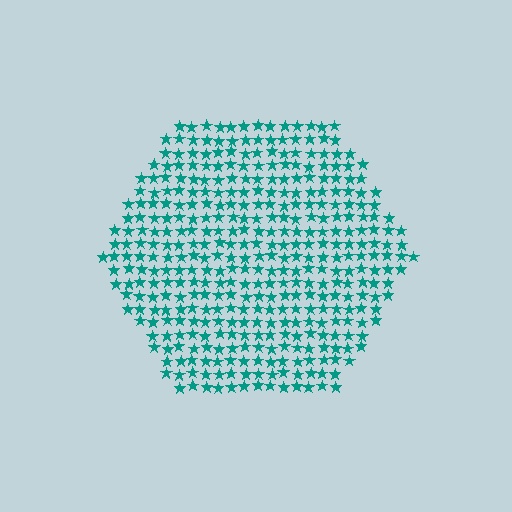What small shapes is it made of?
It is made of small stars.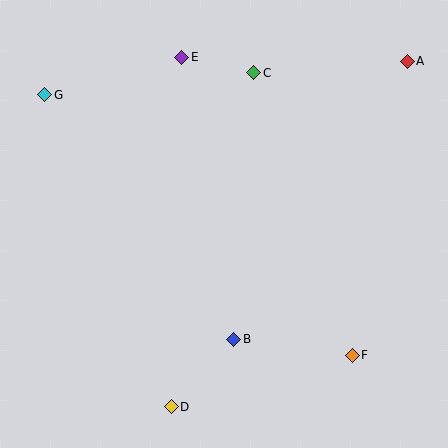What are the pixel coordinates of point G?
Point G is at (45, 95).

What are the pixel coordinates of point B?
Point B is at (234, 339).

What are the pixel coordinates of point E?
Point E is at (182, 57).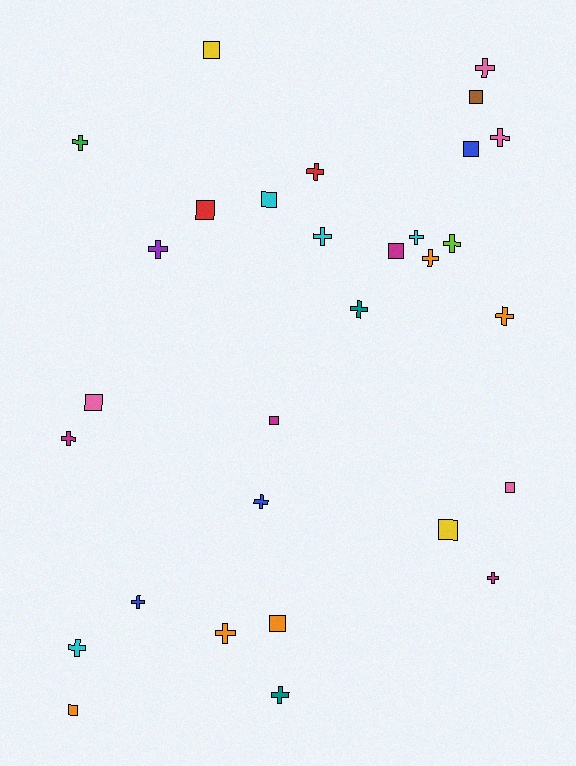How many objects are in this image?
There are 30 objects.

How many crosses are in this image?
There are 18 crosses.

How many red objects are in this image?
There are 2 red objects.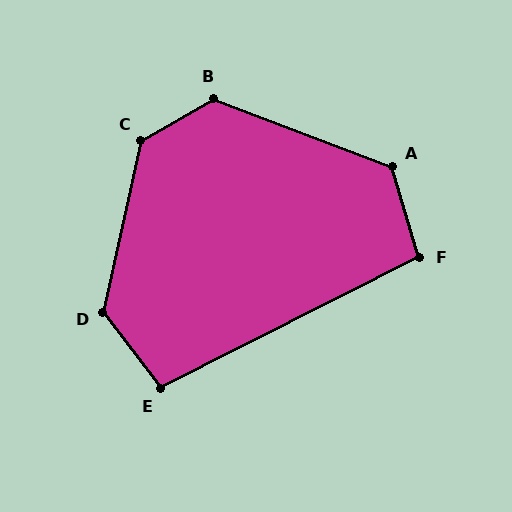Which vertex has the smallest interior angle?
E, at approximately 100 degrees.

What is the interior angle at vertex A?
Approximately 127 degrees (obtuse).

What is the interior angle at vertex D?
Approximately 130 degrees (obtuse).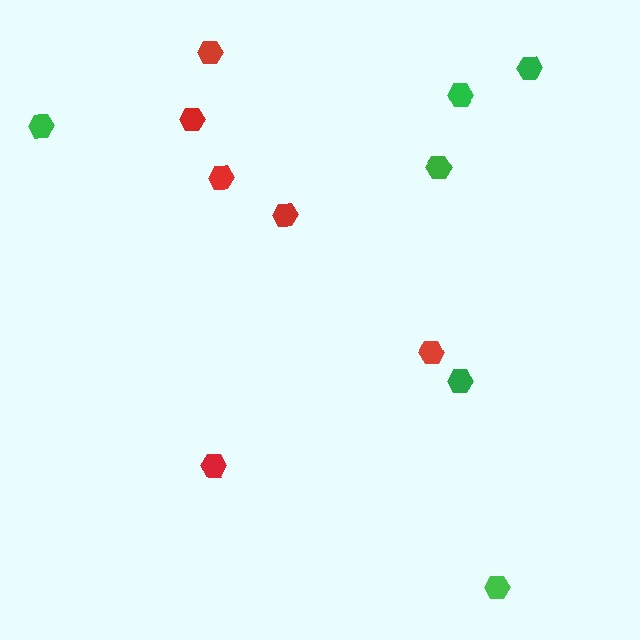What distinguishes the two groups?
There are 2 groups: one group of red hexagons (6) and one group of green hexagons (6).